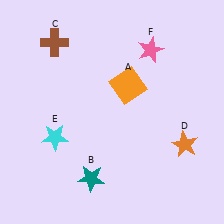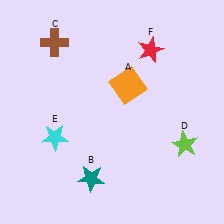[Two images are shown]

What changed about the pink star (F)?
In Image 1, F is pink. In Image 2, it changed to red.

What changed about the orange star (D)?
In Image 1, D is orange. In Image 2, it changed to lime.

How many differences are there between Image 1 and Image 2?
There are 2 differences between the two images.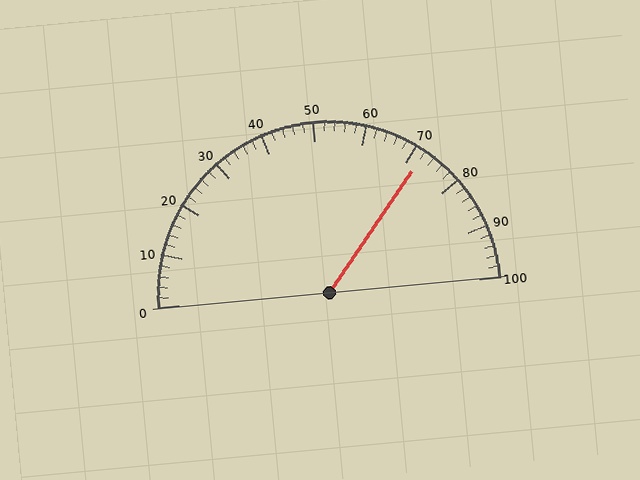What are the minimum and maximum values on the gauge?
The gauge ranges from 0 to 100.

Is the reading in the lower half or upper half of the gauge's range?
The reading is in the upper half of the range (0 to 100).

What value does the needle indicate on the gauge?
The needle indicates approximately 72.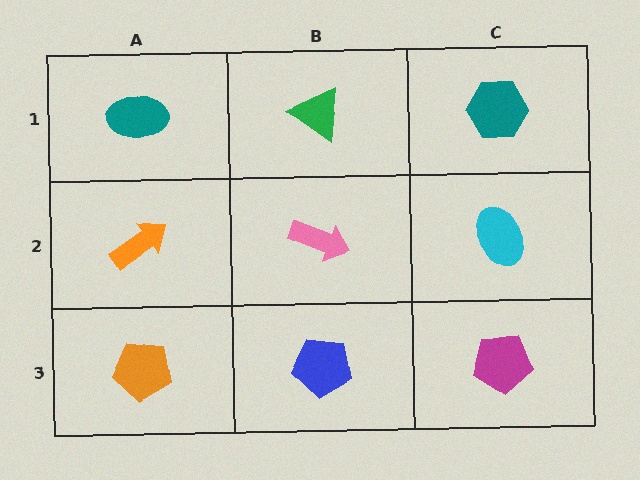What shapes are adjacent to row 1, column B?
A pink arrow (row 2, column B), a teal ellipse (row 1, column A), a teal hexagon (row 1, column C).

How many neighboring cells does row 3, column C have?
2.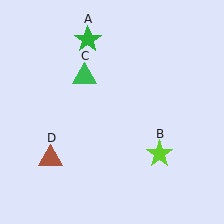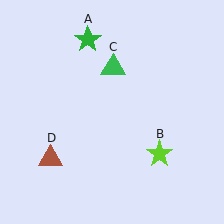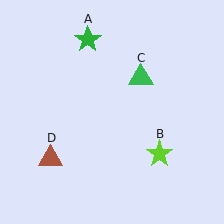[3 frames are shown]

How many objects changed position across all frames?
1 object changed position: green triangle (object C).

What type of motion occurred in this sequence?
The green triangle (object C) rotated clockwise around the center of the scene.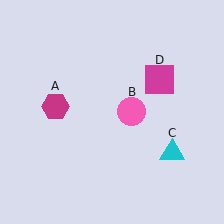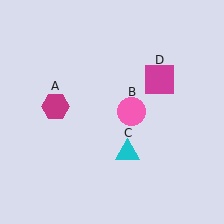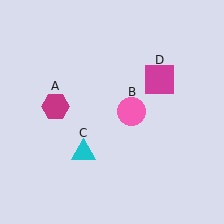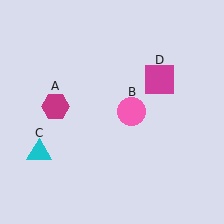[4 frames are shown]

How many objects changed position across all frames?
1 object changed position: cyan triangle (object C).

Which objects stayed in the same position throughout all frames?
Magenta hexagon (object A) and pink circle (object B) and magenta square (object D) remained stationary.